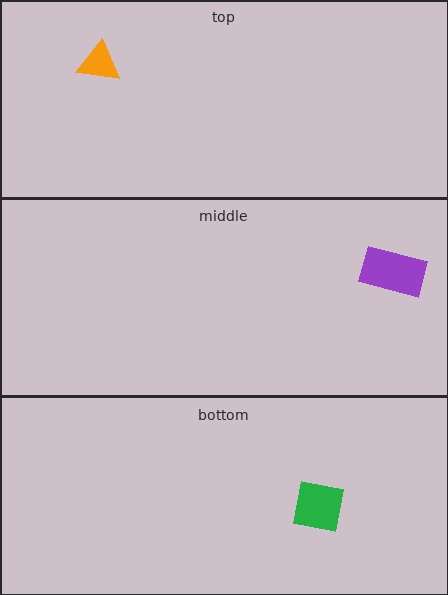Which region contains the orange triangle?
The top region.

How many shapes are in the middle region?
1.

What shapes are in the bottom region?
The green square.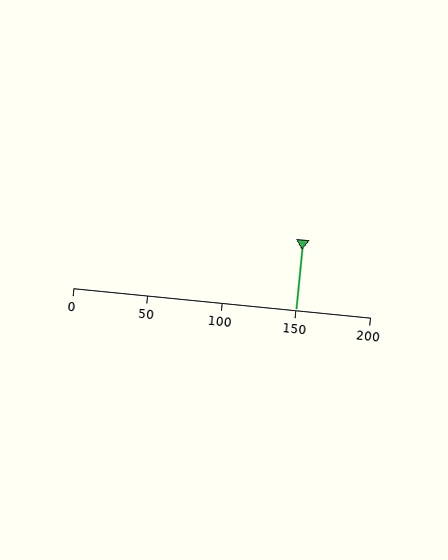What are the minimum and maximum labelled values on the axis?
The axis runs from 0 to 200.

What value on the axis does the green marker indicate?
The marker indicates approximately 150.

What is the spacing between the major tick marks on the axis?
The major ticks are spaced 50 apart.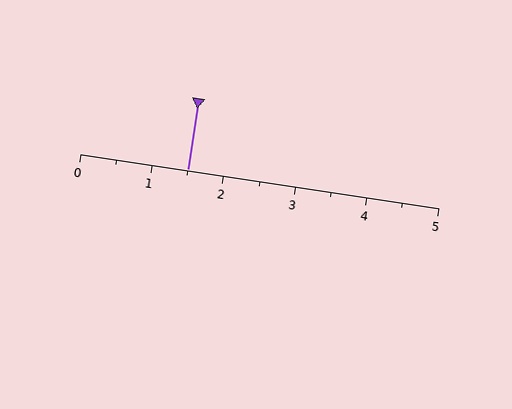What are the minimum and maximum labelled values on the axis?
The axis runs from 0 to 5.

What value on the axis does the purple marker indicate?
The marker indicates approximately 1.5.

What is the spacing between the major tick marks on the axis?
The major ticks are spaced 1 apart.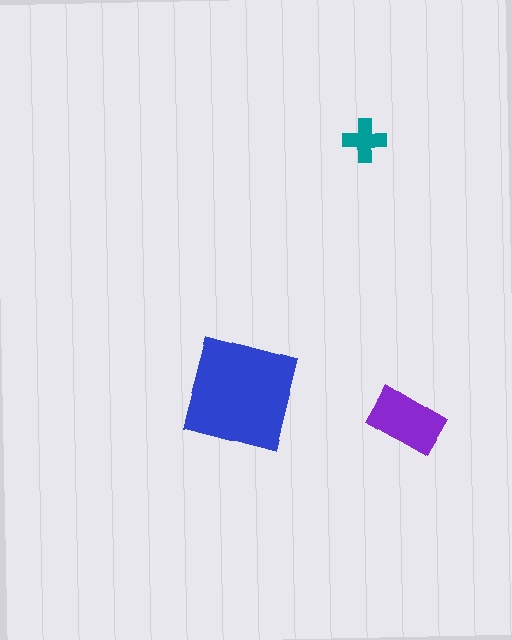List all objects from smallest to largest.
The teal cross, the purple rectangle, the blue square.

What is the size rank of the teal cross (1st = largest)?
3rd.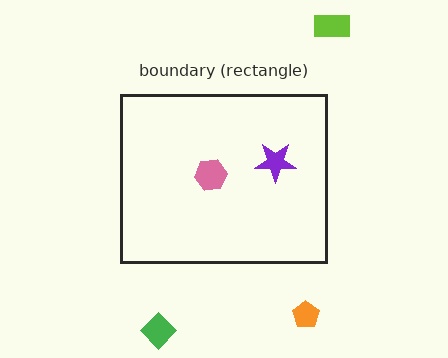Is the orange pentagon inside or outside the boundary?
Outside.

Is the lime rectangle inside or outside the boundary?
Outside.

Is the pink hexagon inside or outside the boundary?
Inside.